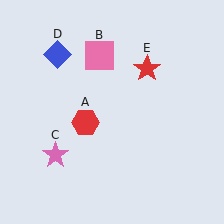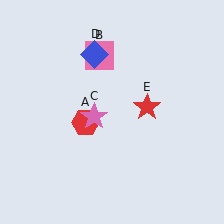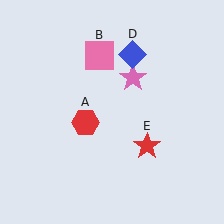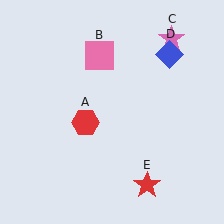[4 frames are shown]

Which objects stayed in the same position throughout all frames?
Red hexagon (object A) and pink square (object B) remained stationary.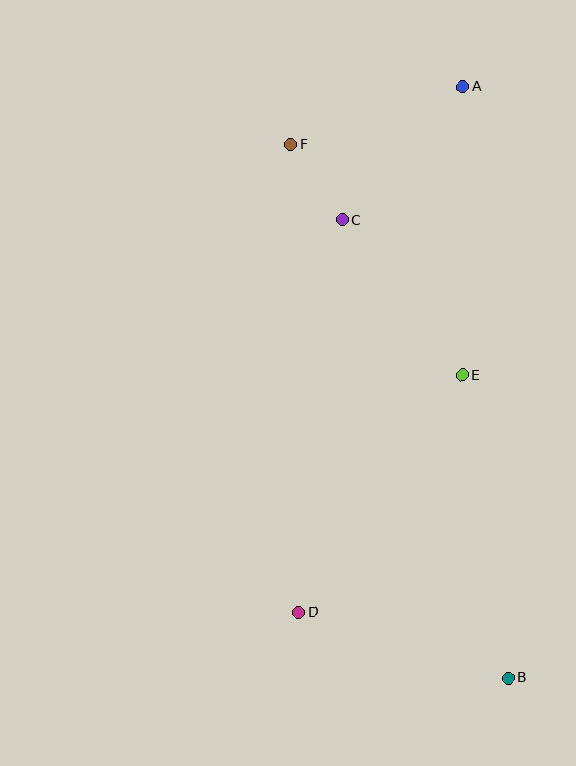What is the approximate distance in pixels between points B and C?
The distance between B and C is approximately 488 pixels.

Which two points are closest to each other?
Points C and F are closest to each other.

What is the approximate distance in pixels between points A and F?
The distance between A and F is approximately 182 pixels.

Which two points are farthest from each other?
Points A and B are farthest from each other.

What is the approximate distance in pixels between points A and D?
The distance between A and D is approximately 551 pixels.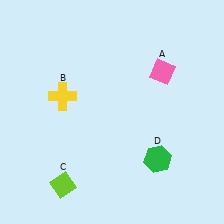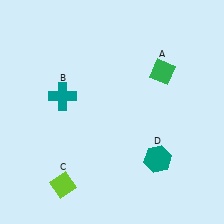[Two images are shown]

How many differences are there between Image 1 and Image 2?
There are 3 differences between the two images.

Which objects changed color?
A changed from pink to green. B changed from yellow to teal. D changed from green to teal.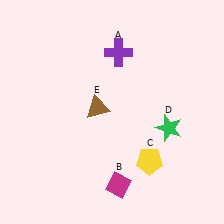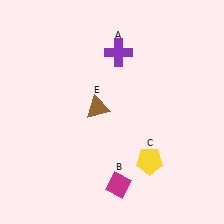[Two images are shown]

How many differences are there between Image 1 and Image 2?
There is 1 difference between the two images.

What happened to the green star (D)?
The green star (D) was removed in Image 2. It was in the bottom-right area of Image 1.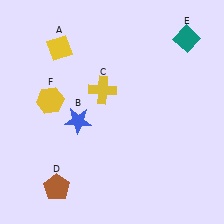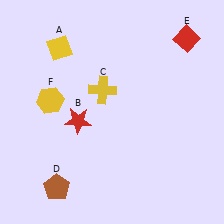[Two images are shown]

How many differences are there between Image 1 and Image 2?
There are 2 differences between the two images.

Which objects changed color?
B changed from blue to red. E changed from teal to red.